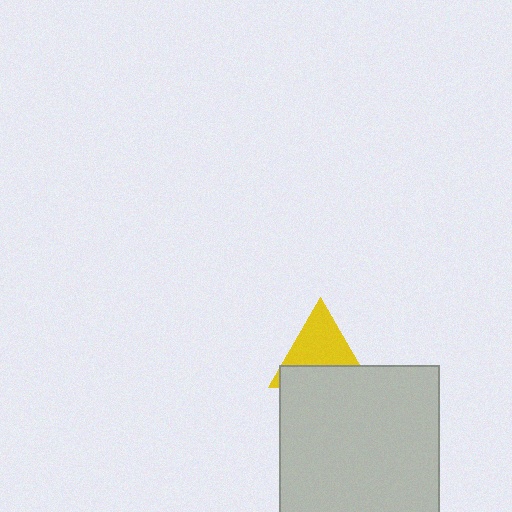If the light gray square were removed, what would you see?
You would see the complete yellow triangle.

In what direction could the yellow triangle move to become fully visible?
The yellow triangle could move up. That would shift it out from behind the light gray square entirely.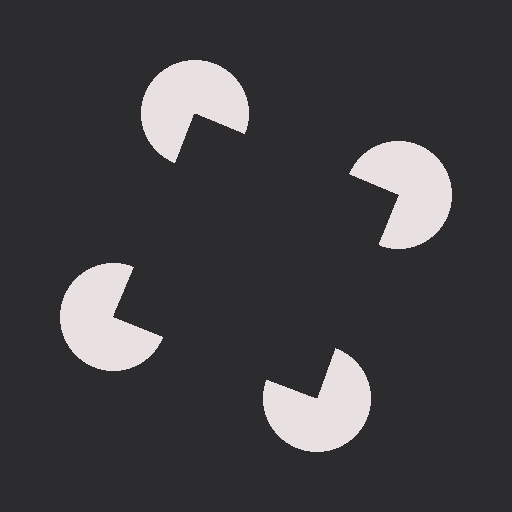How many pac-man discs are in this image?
There are 4 — one at each vertex of the illusory square.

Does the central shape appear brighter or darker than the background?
It typically appears slightly darker than the background, even though no actual brightness change is drawn.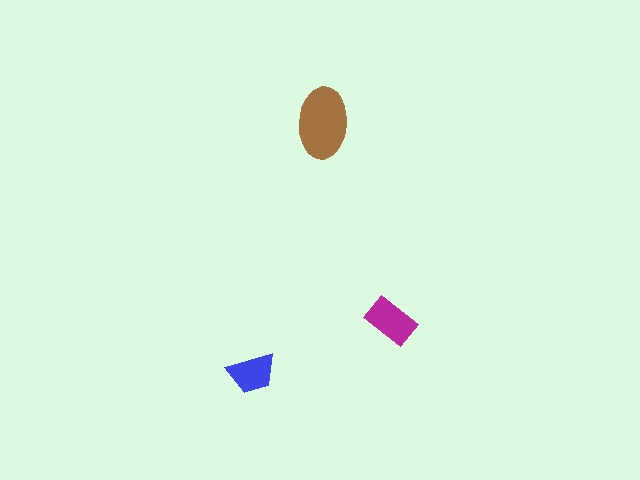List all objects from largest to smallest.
The brown ellipse, the magenta rectangle, the blue trapezoid.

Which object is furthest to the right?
The magenta rectangle is rightmost.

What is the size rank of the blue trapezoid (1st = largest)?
3rd.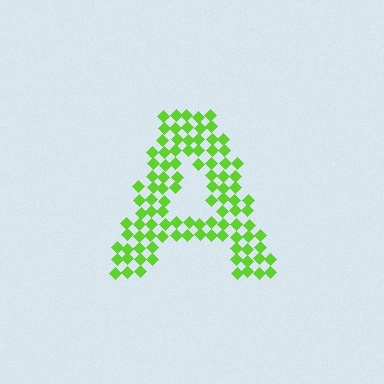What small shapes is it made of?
It is made of small diamonds.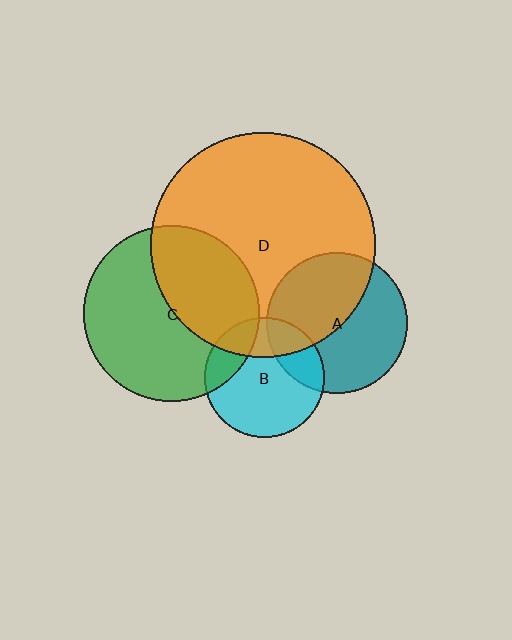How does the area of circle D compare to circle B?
Approximately 3.5 times.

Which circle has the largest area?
Circle D (orange).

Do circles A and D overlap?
Yes.